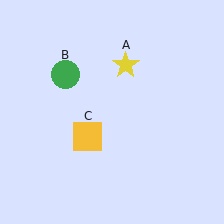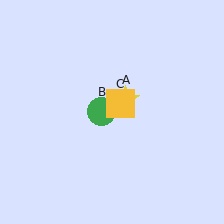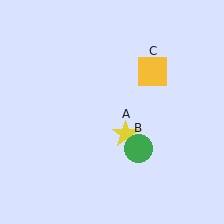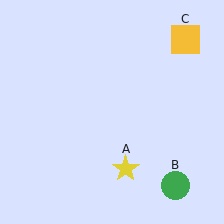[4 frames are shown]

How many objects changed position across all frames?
3 objects changed position: yellow star (object A), green circle (object B), yellow square (object C).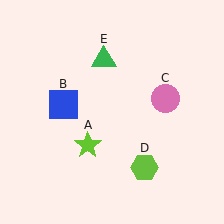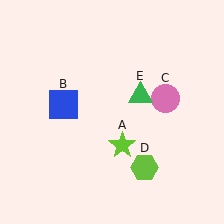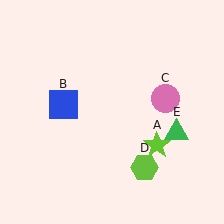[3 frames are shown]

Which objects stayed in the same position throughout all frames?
Blue square (object B) and pink circle (object C) and lime hexagon (object D) remained stationary.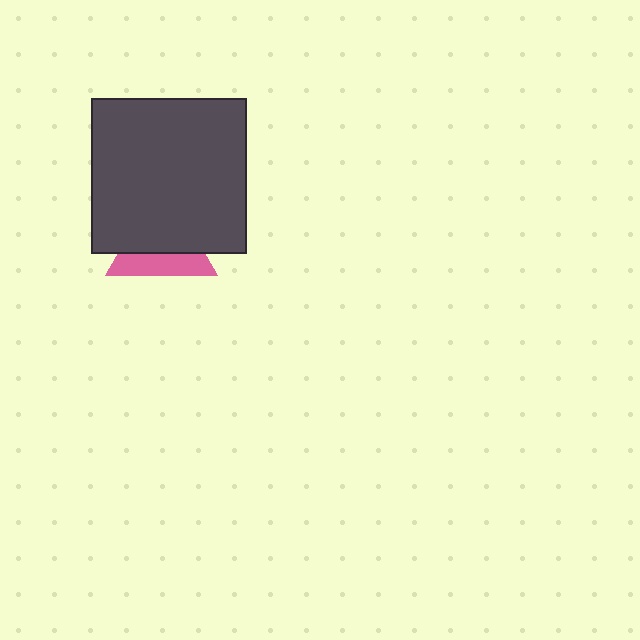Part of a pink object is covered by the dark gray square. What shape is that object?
It is a triangle.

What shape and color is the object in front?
The object in front is a dark gray square.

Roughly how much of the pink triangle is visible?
A small part of it is visible (roughly 40%).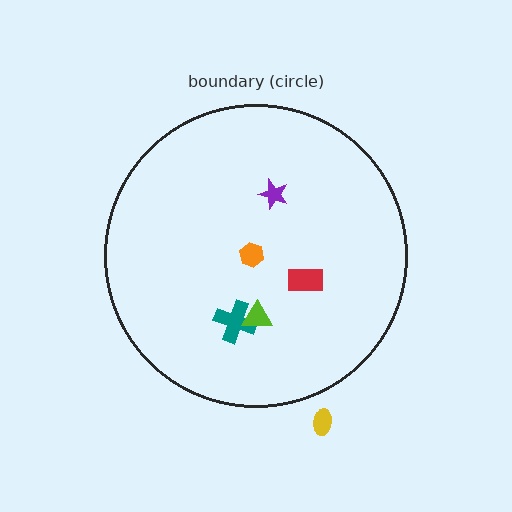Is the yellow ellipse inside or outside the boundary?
Outside.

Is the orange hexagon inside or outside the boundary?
Inside.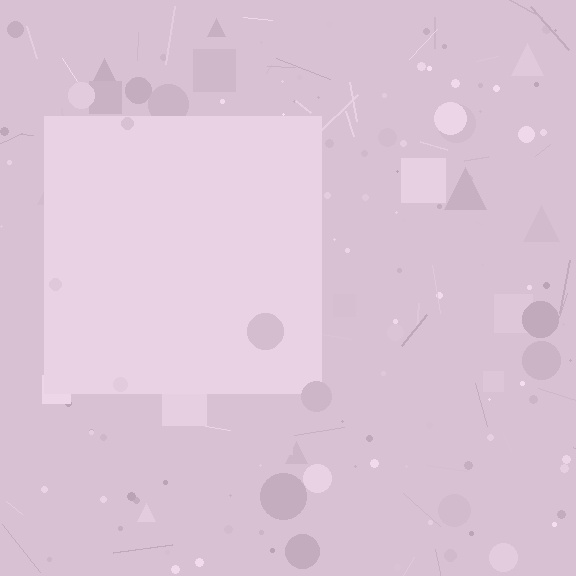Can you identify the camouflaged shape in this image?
The camouflaged shape is a square.